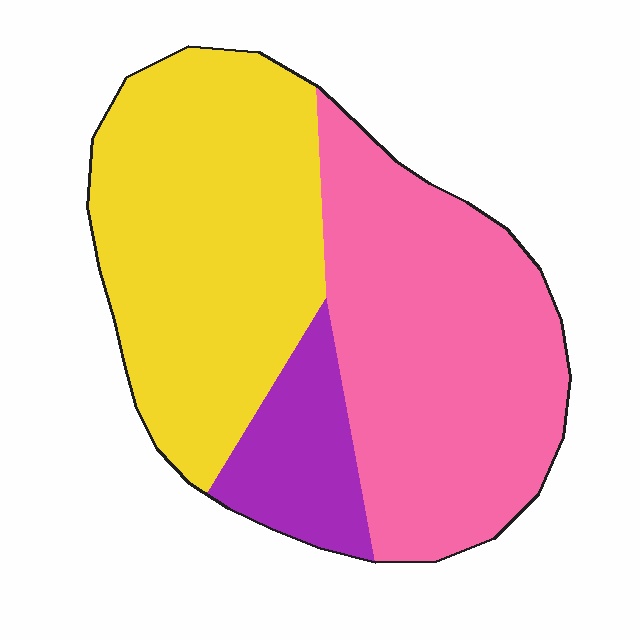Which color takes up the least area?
Purple, at roughly 10%.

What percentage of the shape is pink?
Pink takes up about two fifths (2/5) of the shape.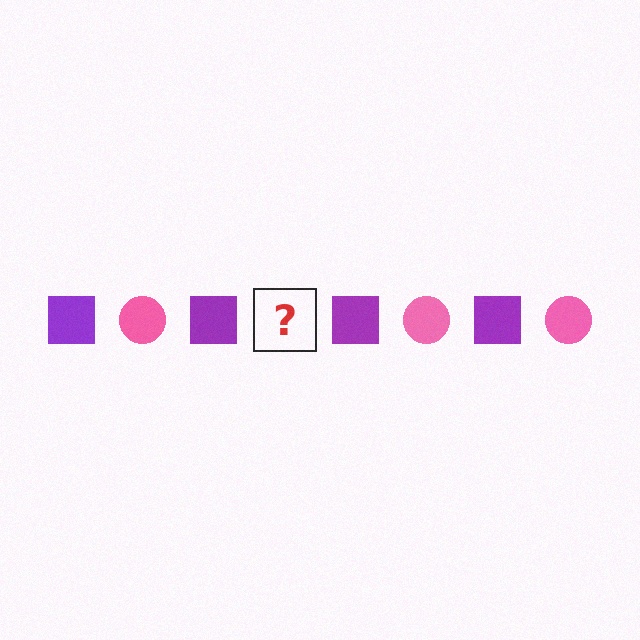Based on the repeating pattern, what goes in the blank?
The blank should be a pink circle.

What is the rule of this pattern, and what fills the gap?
The rule is that the pattern alternates between purple square and pink circle. The gap should be filled with a pink circle.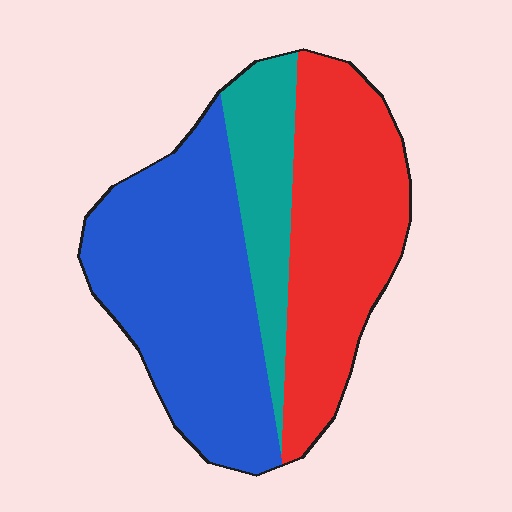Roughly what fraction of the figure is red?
Red covers roughly 35% of the figure.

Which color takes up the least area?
Teal, at roughly 15%.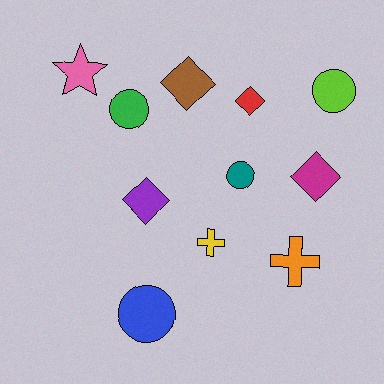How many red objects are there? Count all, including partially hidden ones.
There is 1 red object.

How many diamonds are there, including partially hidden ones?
There are 4 diamonds.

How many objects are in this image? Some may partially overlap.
There are 11 objects.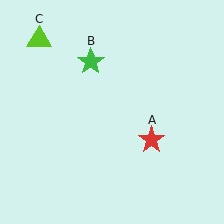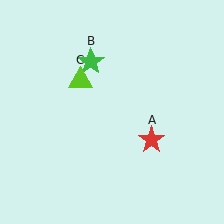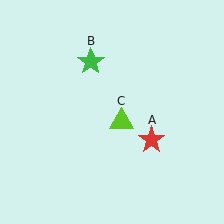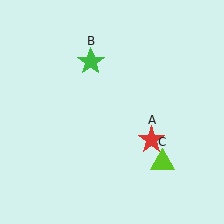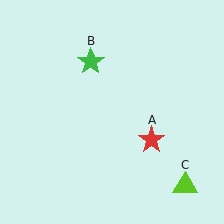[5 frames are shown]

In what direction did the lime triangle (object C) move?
The lime triangle (object C) moved down and to the right.